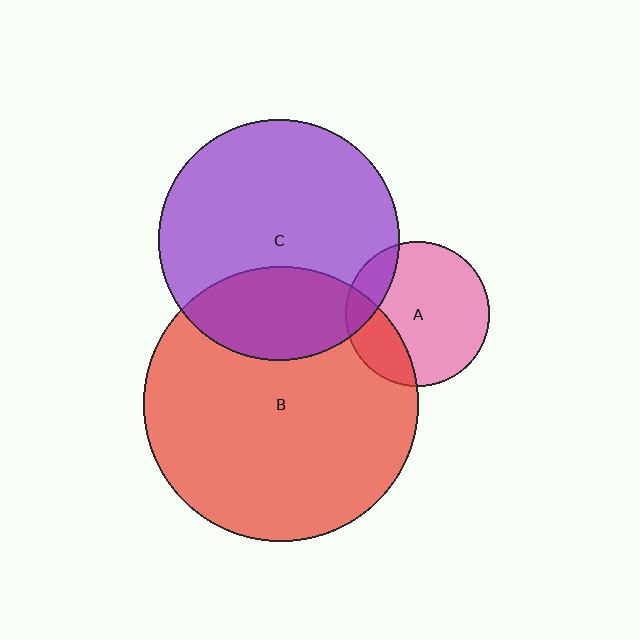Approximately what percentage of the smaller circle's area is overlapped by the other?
Approximately 15%.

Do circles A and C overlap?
Yes.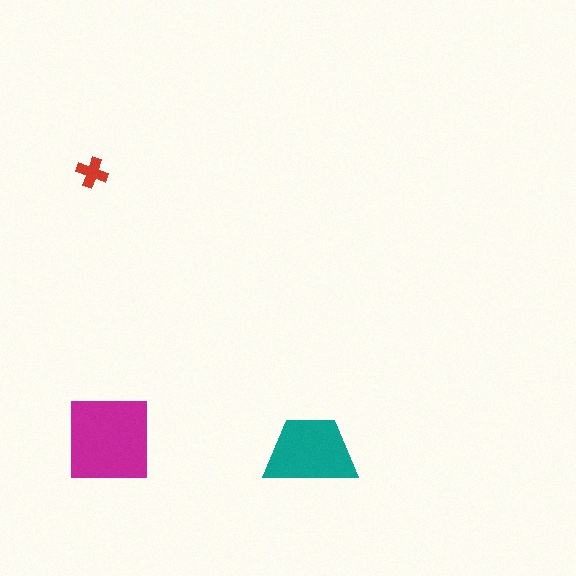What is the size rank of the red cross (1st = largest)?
3rd.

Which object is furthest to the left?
The red cross is leftmost.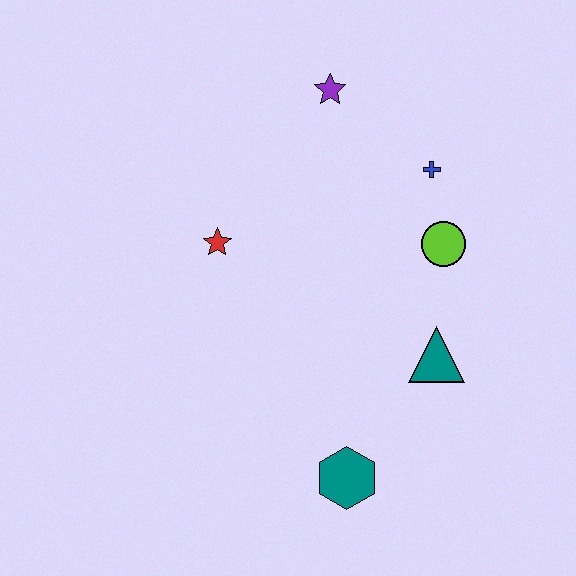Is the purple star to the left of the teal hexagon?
Yes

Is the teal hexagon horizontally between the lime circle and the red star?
Yes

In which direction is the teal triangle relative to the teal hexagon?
The teal triangle is above the teal hexagon.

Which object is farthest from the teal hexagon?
The purple star is farthest from the teal hexagon.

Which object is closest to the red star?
The purple star is closest to the red star.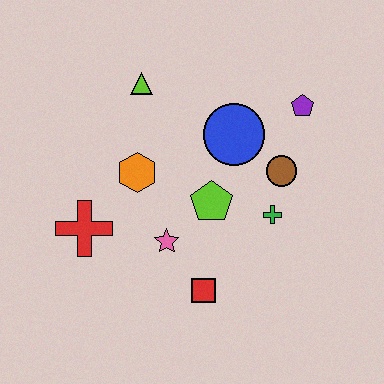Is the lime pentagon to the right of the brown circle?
No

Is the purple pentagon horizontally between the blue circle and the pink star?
No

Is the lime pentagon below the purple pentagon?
Yes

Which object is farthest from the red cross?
The purple pentagon is farthest from the red cross.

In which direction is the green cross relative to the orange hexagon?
The green cross is to the right of the orange hexagon.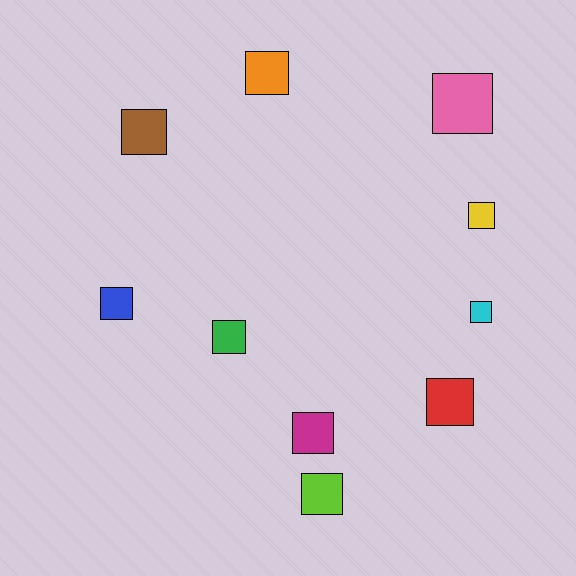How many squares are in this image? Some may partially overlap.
There are 10 squares.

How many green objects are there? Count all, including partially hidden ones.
There is 1 green object.